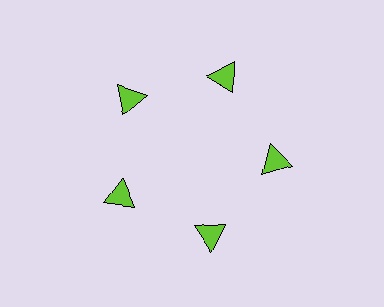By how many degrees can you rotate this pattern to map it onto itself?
The pattern maps onto itself every 72 degrees of rotation.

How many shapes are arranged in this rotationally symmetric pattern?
There are 5 shapes, arranged in 5 groups of 1.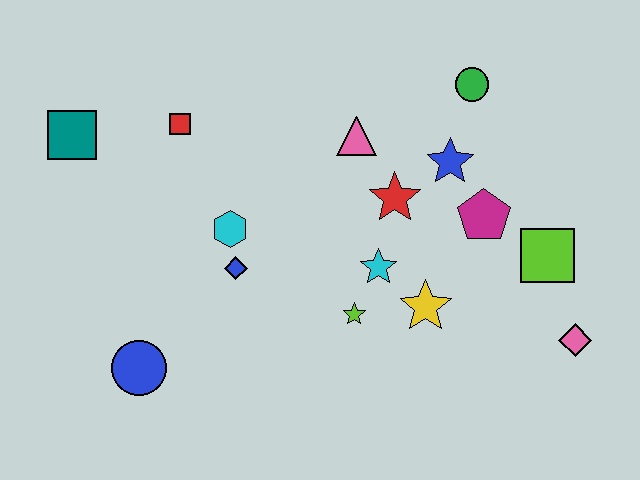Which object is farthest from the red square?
The pink diamond is farthest from the red square.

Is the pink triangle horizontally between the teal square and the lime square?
Yes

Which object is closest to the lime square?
The magenta pentagon is closest to the lime square.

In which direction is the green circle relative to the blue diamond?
The green circle is to the right of the blue diamond.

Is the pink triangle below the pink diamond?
No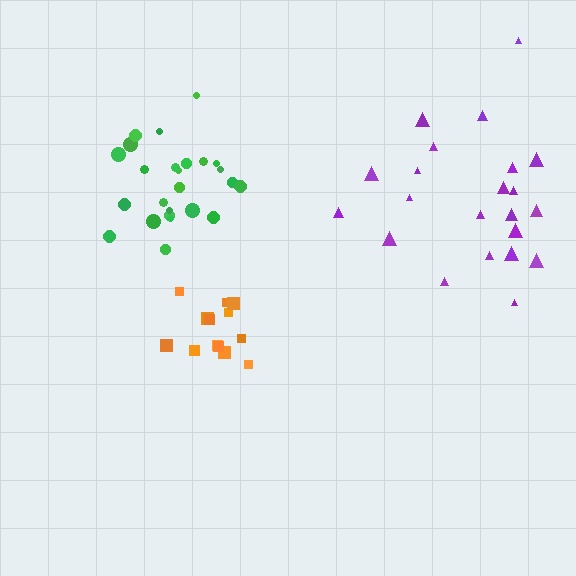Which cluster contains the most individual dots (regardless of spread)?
Green (25).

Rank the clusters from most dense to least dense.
orange, green, purple.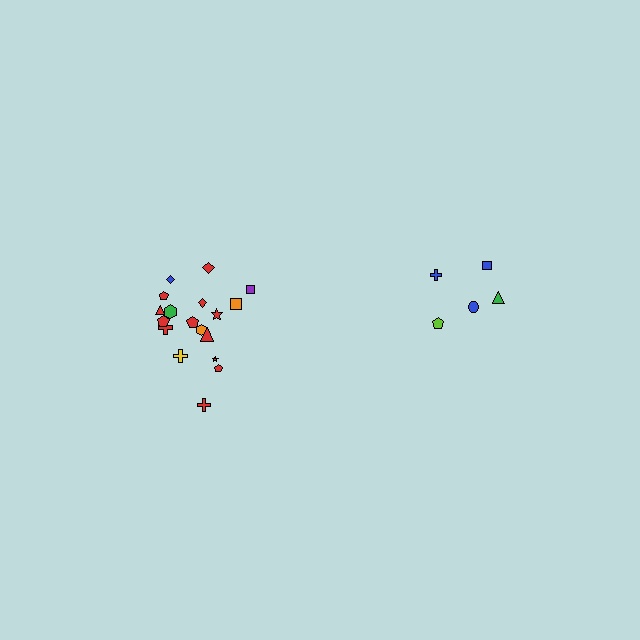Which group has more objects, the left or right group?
The left group.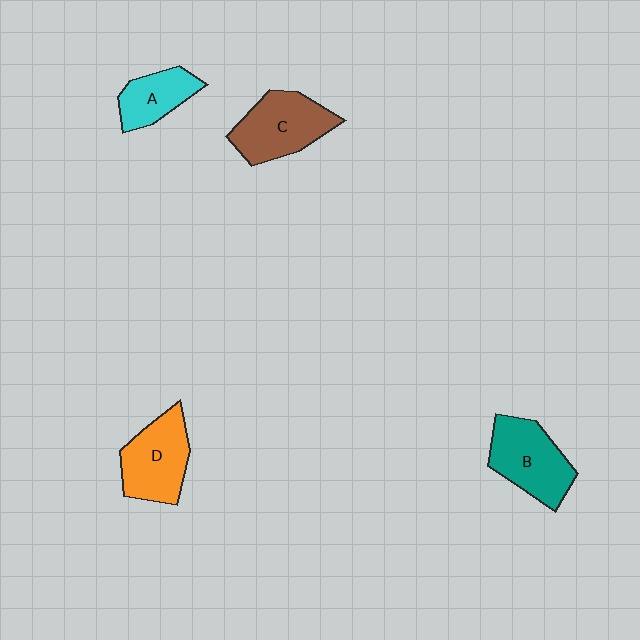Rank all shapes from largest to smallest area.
From largest to smallest: C (brown), B (teal), D (orange), A (cyan).